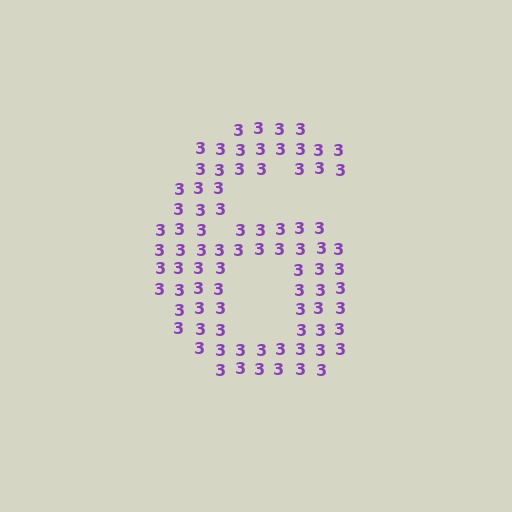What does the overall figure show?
The overall figure shows the digit 6.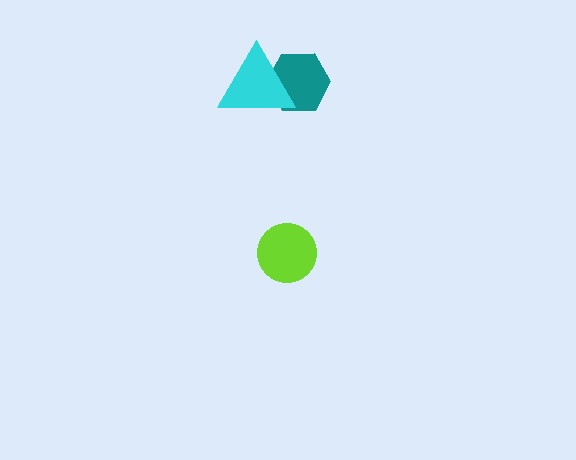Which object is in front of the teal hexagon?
The cyan triangle is in front of the teal hexagon.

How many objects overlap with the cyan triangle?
1 object overlaps with the cyan triangle.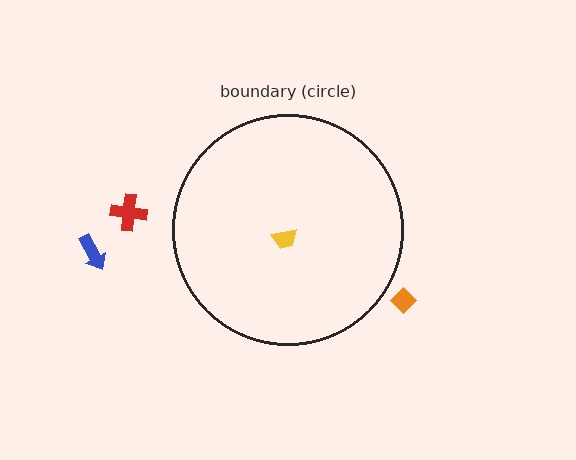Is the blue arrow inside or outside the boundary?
Outside.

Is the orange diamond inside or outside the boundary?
Outside.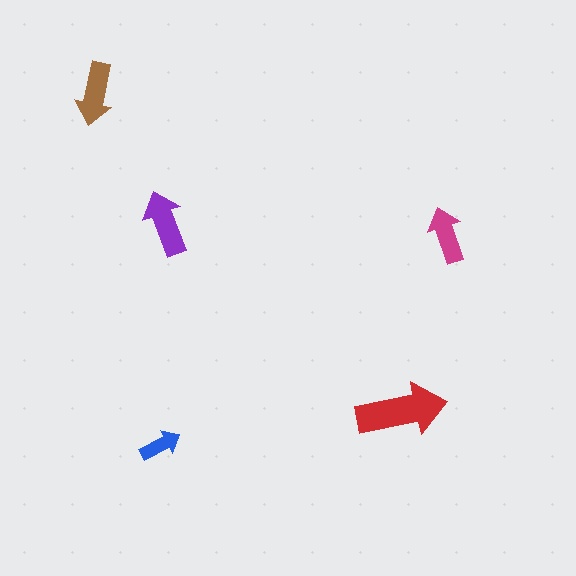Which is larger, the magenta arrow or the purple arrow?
The purple one.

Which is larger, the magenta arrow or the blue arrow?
The magenta one.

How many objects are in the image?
There are 5 objects in the image.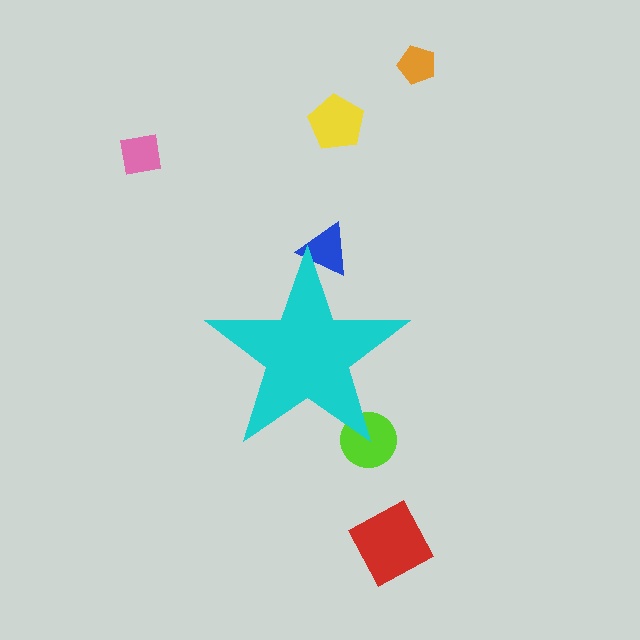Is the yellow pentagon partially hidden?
No, the yellow pentagon is fully visible.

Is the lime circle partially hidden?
Yes, the lime circle is partially hidden behind the cyan star.